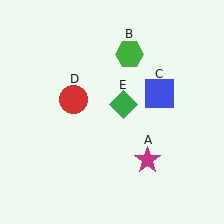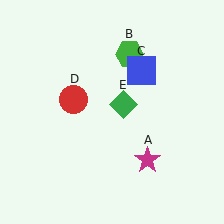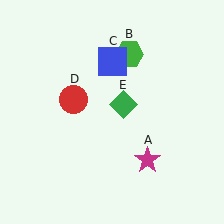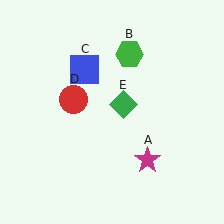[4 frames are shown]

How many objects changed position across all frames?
1 object changed position: blue square (object C).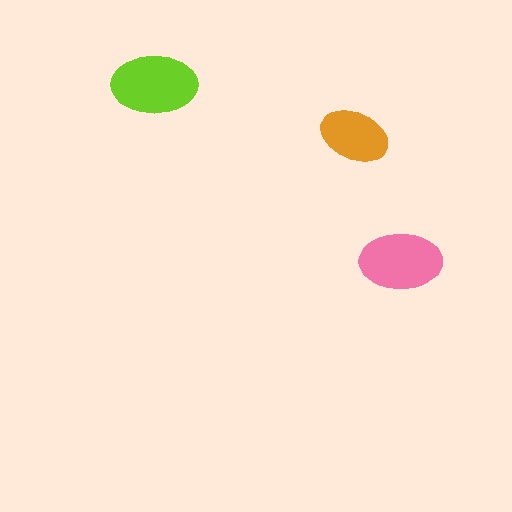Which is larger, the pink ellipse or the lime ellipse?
The lime one.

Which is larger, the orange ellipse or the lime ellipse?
The lime one.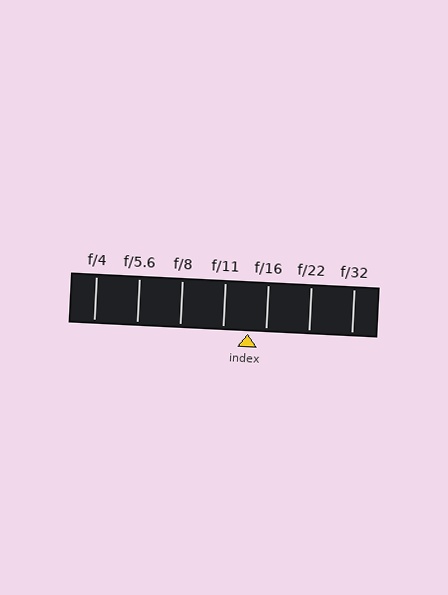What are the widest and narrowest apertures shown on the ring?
The widest aperture shown is f/4 and the narrowest is f/32.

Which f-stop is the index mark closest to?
The index mark is closest to f/16.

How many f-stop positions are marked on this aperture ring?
There are 7 f-stop positions marked.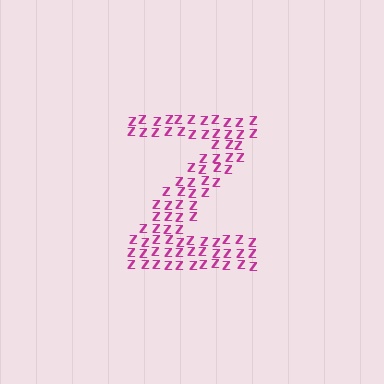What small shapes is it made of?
It is made of small letter Z's.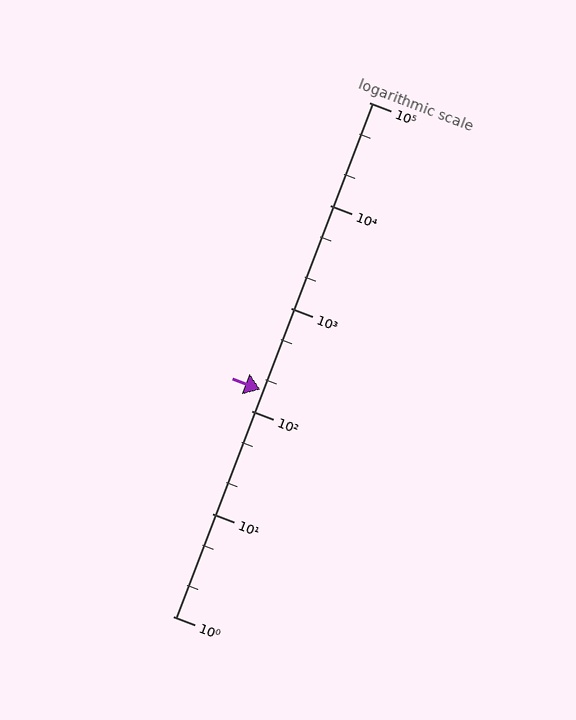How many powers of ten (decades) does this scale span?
The scale spans 5 decades, from 1 to 100000.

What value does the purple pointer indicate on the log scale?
The pointer indicates approximately 160.